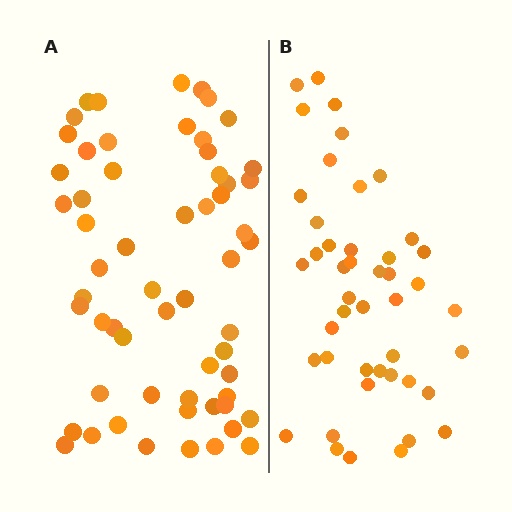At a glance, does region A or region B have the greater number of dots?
Region A (the left region) has more dots.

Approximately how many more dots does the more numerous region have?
Region A has approximately 15 more dots than region B.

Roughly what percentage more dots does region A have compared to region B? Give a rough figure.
About 30% more.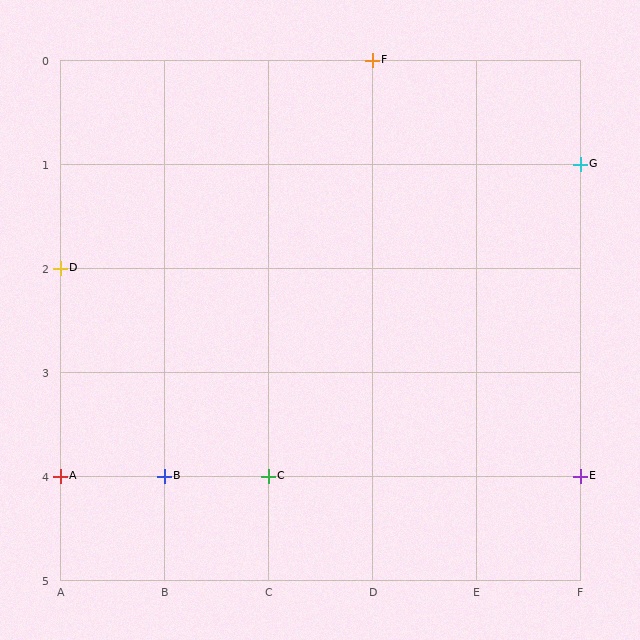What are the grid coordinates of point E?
Point E is at grid coordinates (F, 4).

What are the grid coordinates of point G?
Point G is at grid coordinates (F, 1).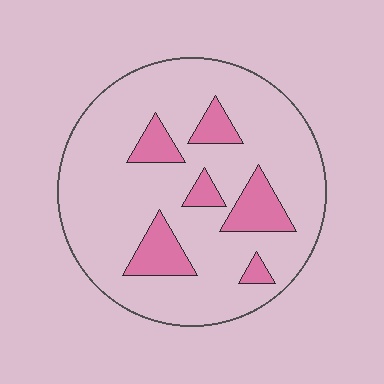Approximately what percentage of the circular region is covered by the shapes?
Approximately 15%.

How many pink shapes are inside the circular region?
6.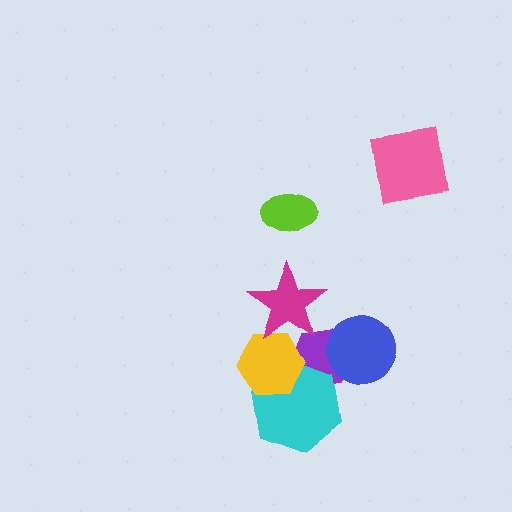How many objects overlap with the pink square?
0 objects overlap with the pink square.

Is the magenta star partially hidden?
No, no other shape covers it.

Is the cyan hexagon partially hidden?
Yes, it is partially covered by another shape.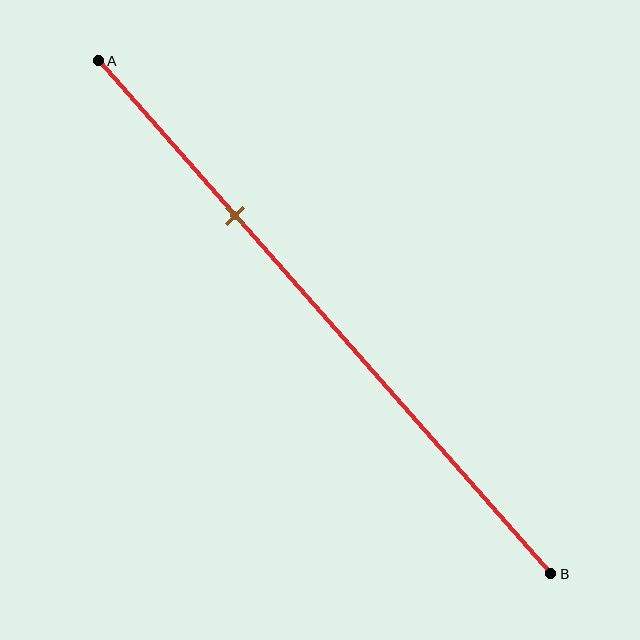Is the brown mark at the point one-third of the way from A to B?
No, the mark is at about 30% from A, not at the 33% one-third point.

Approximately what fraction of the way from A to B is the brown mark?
The brown mark is approximately 30% of the way from A to B.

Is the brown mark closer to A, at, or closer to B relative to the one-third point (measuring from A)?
The brown mark is closer to point A than the one-third point of segment AB.